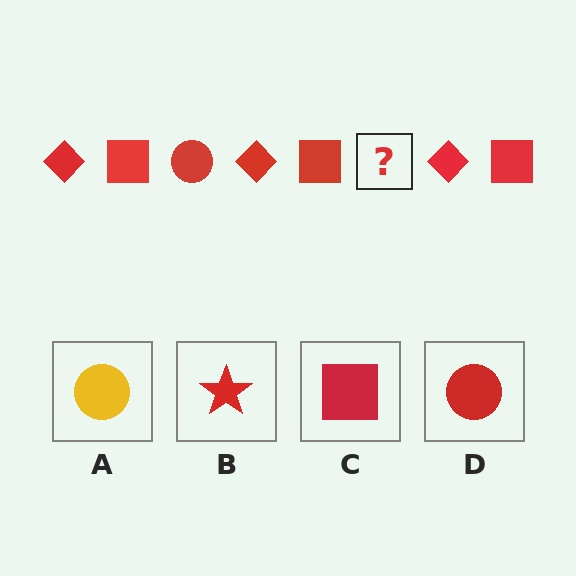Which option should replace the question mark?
Option D.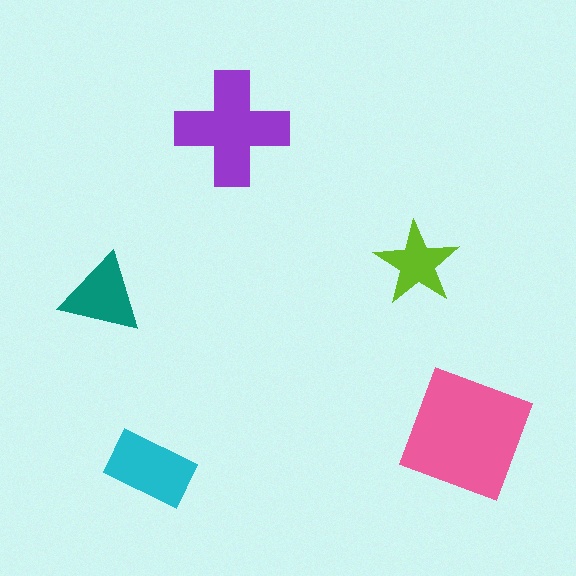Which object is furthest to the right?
The pink square is rightmost.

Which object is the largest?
The pink square.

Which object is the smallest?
The lime star.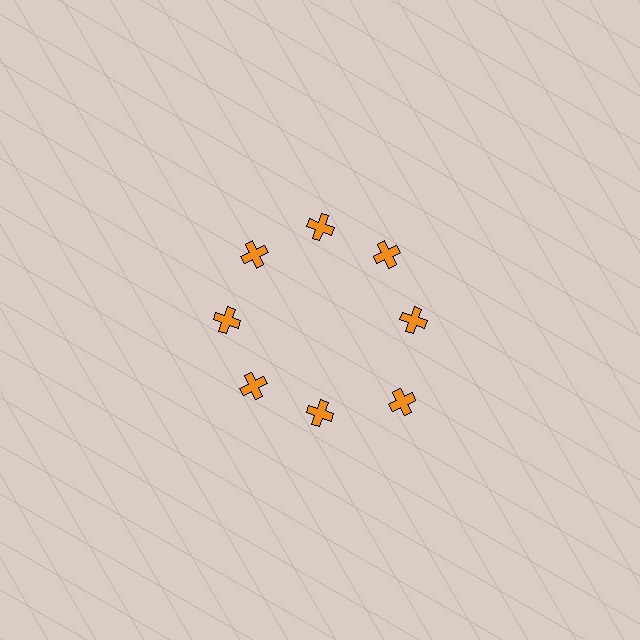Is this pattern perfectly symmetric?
No. The 8 orange crosses are arranged in a ring, but one element near the 4 o'clock position is pushed outward from the center, breaking the 8-fold rotational symmetry.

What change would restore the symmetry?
The symmetry would be restored by moving it inward, back onto the ring so that all 8 crosses sit at equal angles and equal distance from the center.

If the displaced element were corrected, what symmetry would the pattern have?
It would have 8-fold rotational symmetry — the pattern would map onto itself every 45 degrees.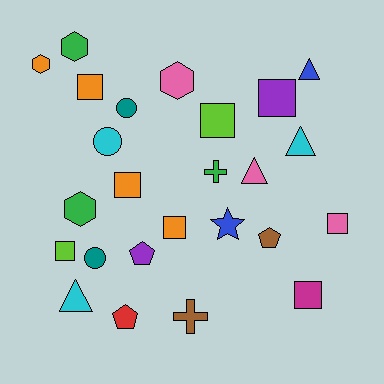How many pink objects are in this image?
There are 3 pink objects.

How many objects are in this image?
There are 25 objects.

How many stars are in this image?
There is 1 star.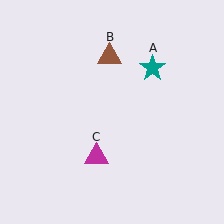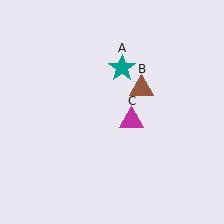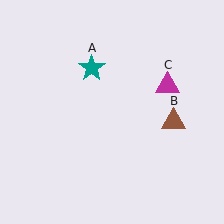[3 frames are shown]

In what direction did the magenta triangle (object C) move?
The magenta triangle (object C) moved up and to the right.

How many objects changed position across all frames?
3 objects changed position: teal star (object A), brown triangle (object B), magenta triangle (object C).